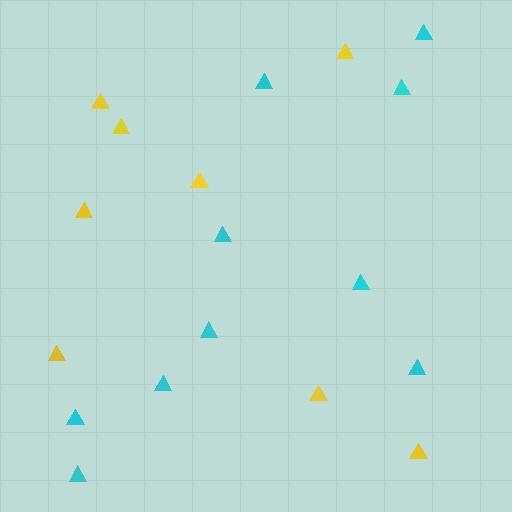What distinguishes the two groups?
There are 2 groups: one group of cyan triangles (10) and one group of yellow triangles (8).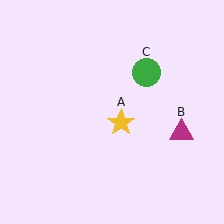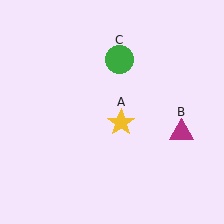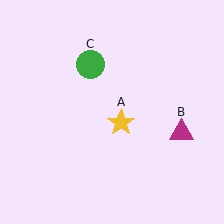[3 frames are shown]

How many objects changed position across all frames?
1 object changed position: green circle (object C).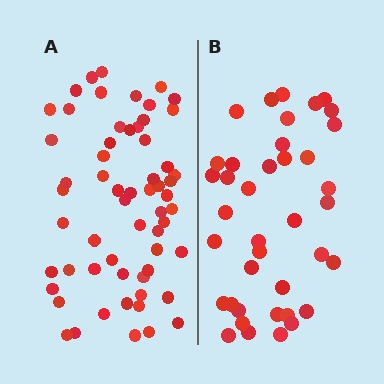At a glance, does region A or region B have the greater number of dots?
Region A (the left region) has more dots.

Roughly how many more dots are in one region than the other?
Region A has approximately 20 more dots than region B.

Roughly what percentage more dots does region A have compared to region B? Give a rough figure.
About 55% more.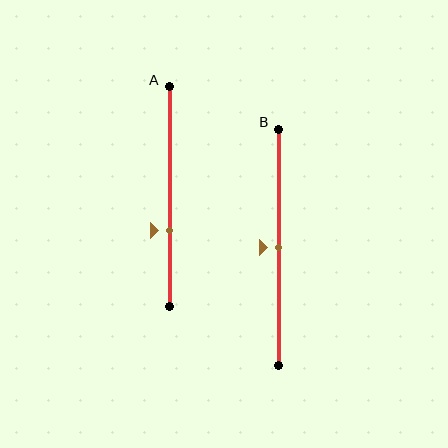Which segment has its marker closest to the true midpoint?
Segment B has its marker closest to the true midpoint.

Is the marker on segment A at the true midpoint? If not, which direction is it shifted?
No, the marker on segment A is shifted downward by about 15% of the segment length.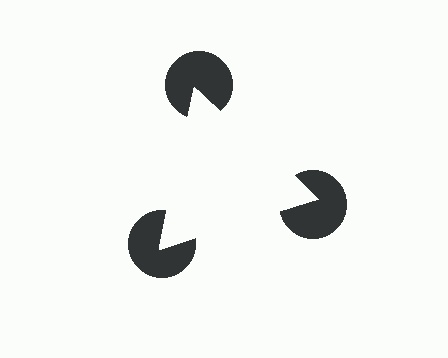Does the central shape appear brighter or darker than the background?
It typically appears slightly brighter than the background, even though no actual brightness change is drawn.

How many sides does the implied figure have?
3 sides.